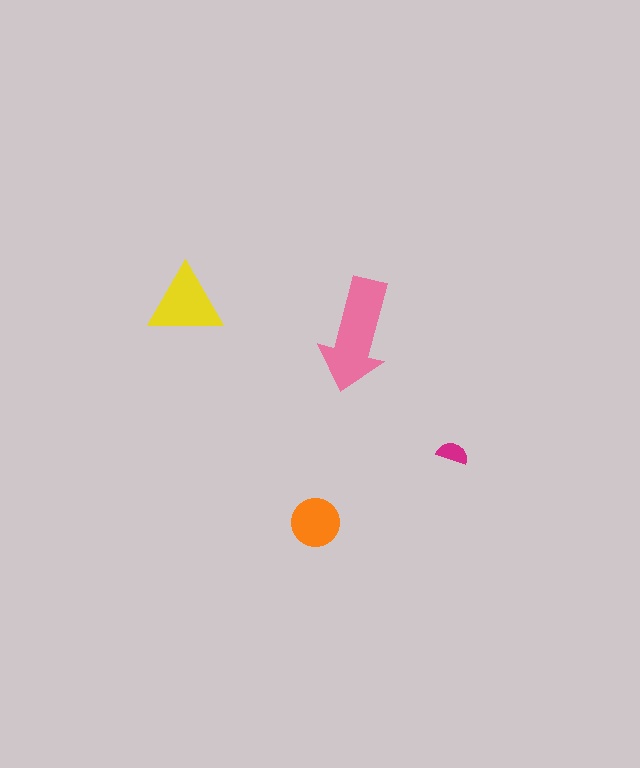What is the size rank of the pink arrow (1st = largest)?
1st.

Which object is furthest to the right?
The magenta semicircle is rightmost.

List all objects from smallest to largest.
The magenta semicircle, the orange circle, the yellow triangle, the pink arrow.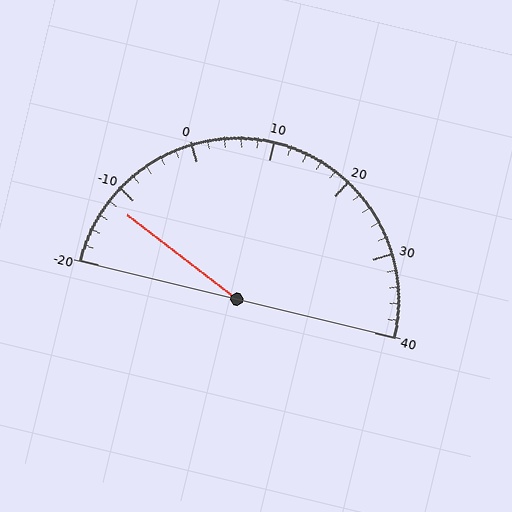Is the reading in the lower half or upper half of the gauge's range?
The reading is in the lower half of the range (-20 to 40).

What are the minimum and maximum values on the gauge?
The gauge ranges from -20 to 40.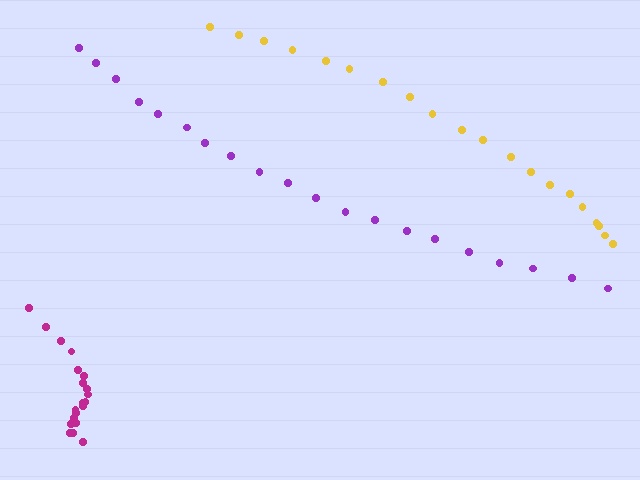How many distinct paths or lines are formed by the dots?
There are 3 distinct paths.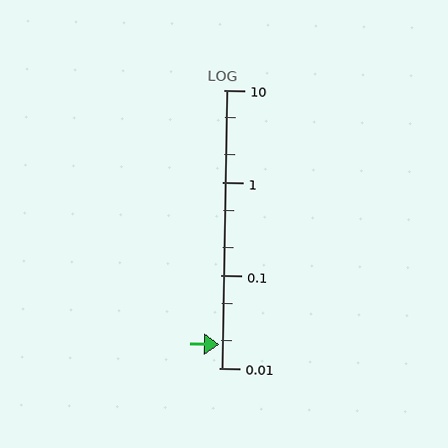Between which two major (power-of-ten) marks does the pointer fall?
The pointer is between 0.01 and 0.1.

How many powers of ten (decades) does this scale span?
The scale spans 3 decades, from 0.01 to 10.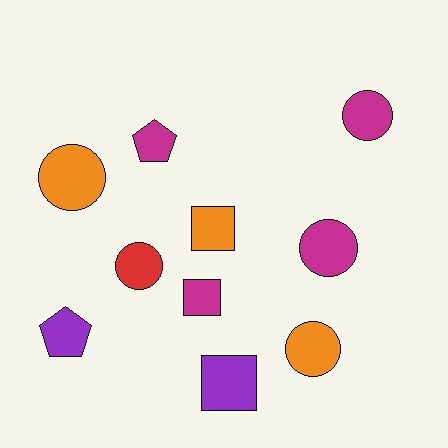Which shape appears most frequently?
Circle, with 5 objects.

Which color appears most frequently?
Magenta, with 4 objects.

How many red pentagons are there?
There are no red pentagons.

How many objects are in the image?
There are 10 objects.